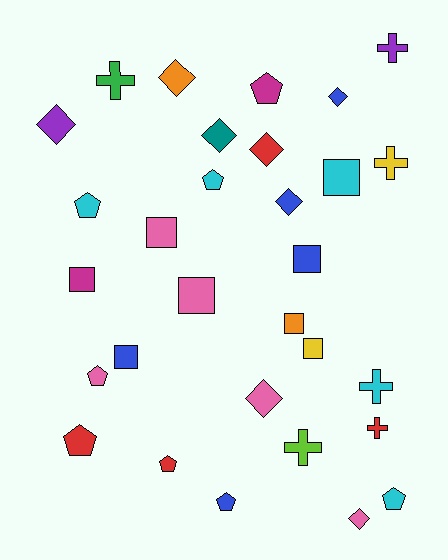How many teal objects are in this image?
There is 1 teal object.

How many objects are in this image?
There are 30 objects.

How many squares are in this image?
There are 8 squares.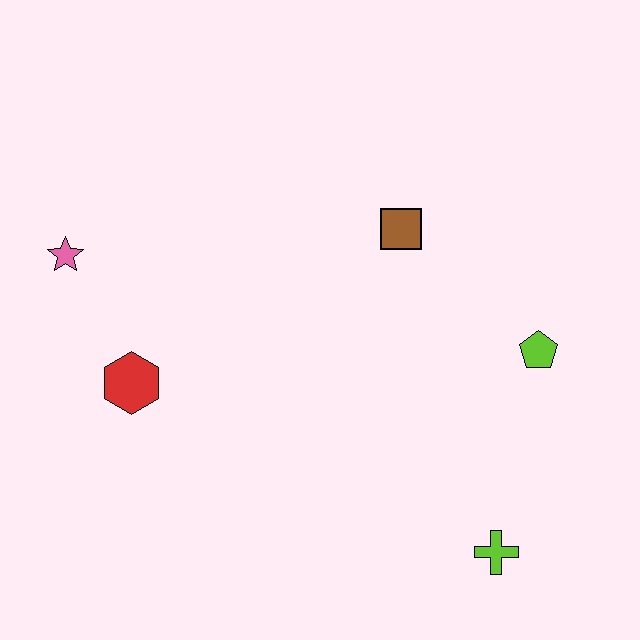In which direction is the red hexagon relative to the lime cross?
The red hexagon is to the left of the lime cross.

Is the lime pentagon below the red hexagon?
No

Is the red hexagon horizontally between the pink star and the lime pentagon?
Yes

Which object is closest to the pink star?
The red hexagon is closest to the pink star.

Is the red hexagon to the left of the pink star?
No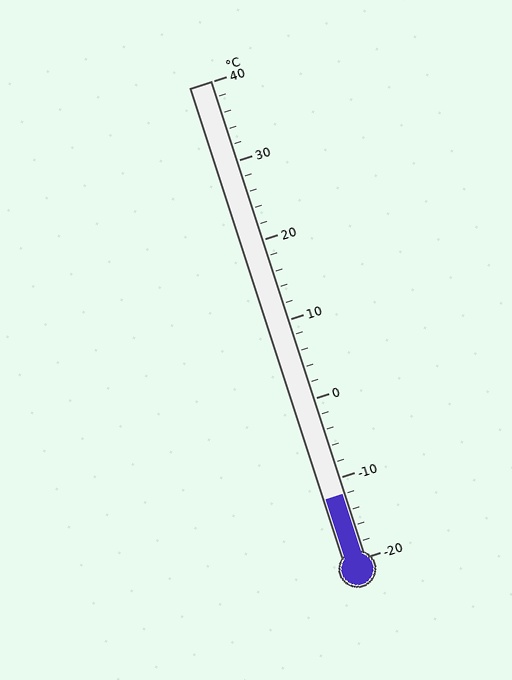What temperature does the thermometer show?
The thermometer shows approximately -12°C.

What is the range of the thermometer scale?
The thermometer scale ranges from -20°C to 40°C.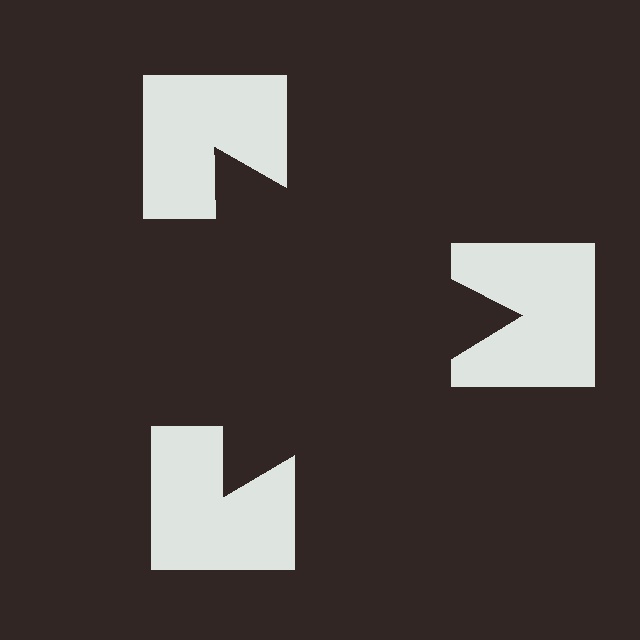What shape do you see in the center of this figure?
An illusory triangle — its edges are inferred from the aligned wedge cuts in the notched squares, not physically drawn.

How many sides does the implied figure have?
3 sides.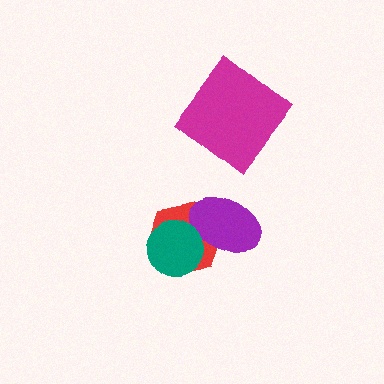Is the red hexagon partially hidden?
Yes, it is partially covered by another shape.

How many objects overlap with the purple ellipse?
2 objects overlap with the purple ellipse.